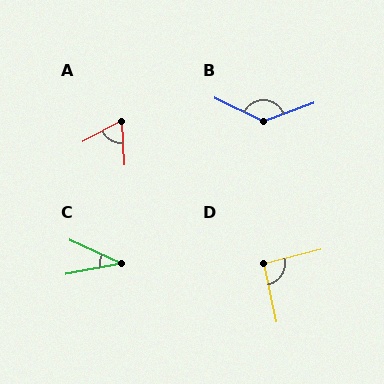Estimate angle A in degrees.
Approximately 65 degrees.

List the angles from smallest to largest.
C (35°), A (65°), D (92°), B (134°).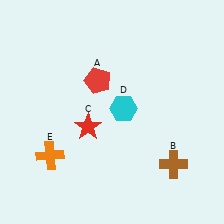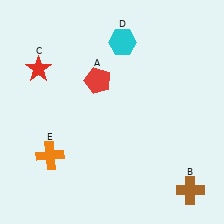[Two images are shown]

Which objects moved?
The objects that moved are: the brown cross (B), the red star (C), the cyan hexagon (D).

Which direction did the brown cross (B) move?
The brown cross (B) moved down.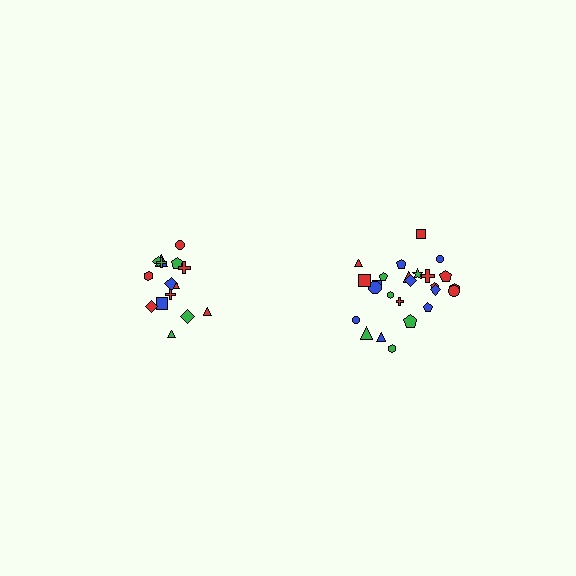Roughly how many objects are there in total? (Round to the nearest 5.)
Roughly 40 objects in total.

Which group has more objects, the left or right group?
The right group.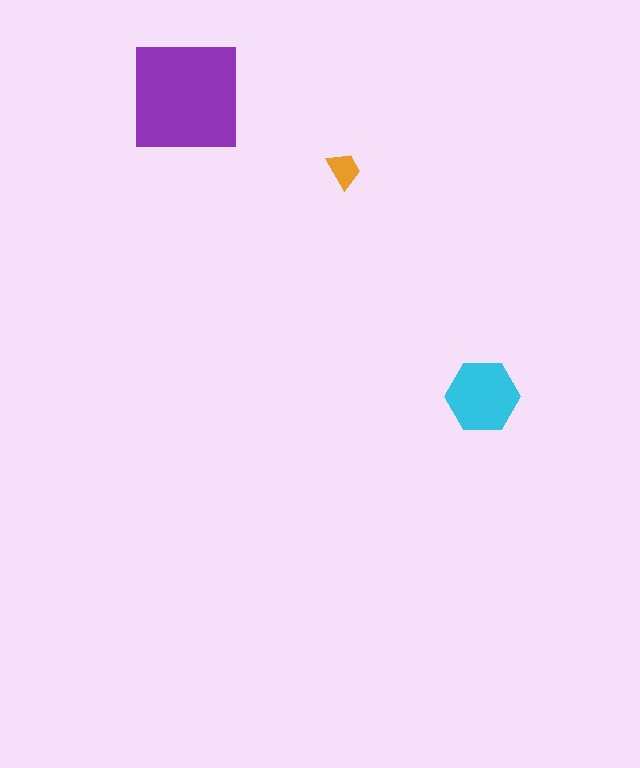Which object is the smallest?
The orange trapezoid.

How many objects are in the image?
There are 3 objects in the image.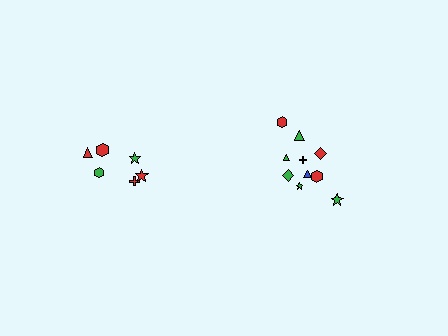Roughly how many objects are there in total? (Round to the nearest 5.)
Roughly 15 objects in total.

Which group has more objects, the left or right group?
The right group.